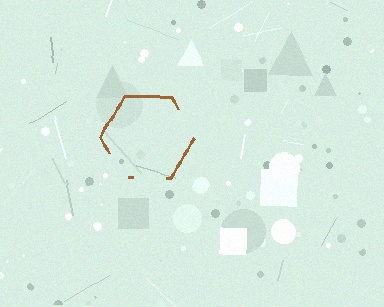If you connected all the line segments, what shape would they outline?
They would outline a hexagon.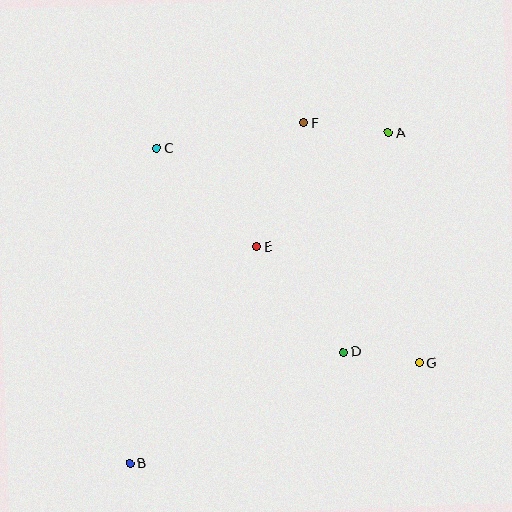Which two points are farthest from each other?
Points A and B are farthest from each other.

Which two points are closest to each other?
Points D and G are closest to each other.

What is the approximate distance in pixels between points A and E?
The distance between A and E is approximately 174 pixels.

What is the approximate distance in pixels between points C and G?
The distance between C and G is approximately 339 pixels.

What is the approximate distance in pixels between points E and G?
The distance between E and G is approximately 200 pixels.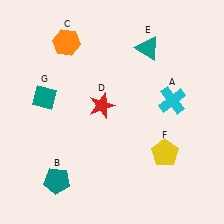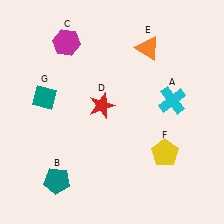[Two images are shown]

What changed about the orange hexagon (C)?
In Image 1, C is orange. In Image 2, it changed to magenta.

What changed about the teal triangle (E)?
In Image 1, E is teal. In Image 2, it changed to orange.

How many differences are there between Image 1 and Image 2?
There are 2 differences between the two images.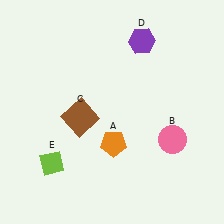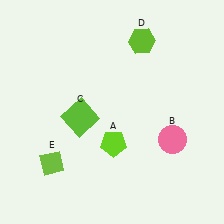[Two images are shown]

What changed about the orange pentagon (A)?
In Image 1, A is orange. In Image 2, it changed to lime.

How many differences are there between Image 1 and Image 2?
There are 3 differences between the two images.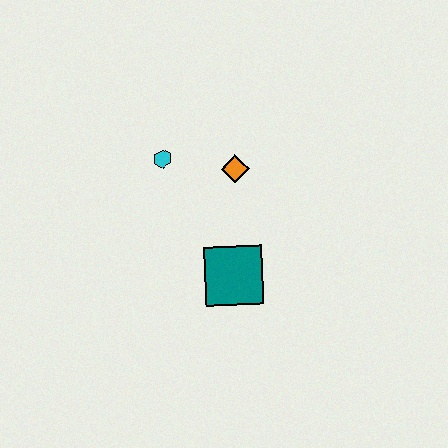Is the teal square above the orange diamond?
No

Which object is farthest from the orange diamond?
The teal square is farthest from the orange diamond.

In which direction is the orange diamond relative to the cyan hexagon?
The orange diamond is to the right of the cyan hexagon.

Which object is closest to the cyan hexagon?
The orange diamond is closest to the cyan hexagon.